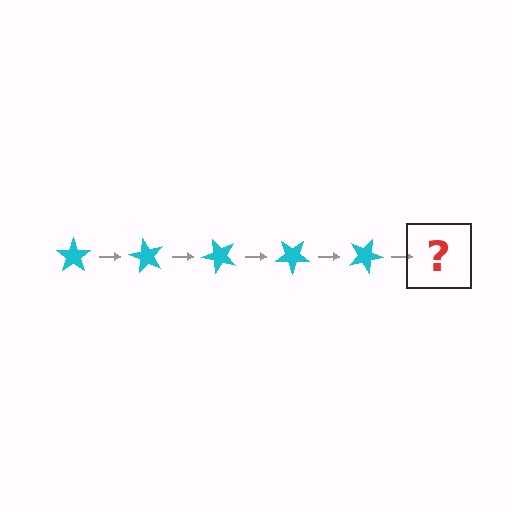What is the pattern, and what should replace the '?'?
The pattern is that the star rotates 60 degrees each step. The '?' should be a cyan star rotated 300 degrees.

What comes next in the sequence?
The next element should be a cyan star rotated 300 degrees.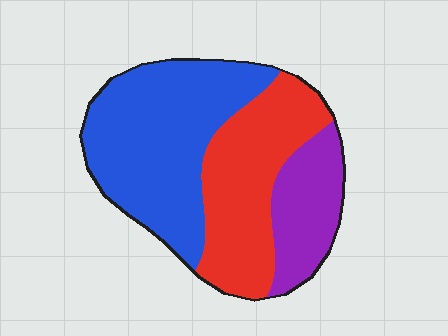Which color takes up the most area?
Blue, at roughly 45%.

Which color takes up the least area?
Purple, at roughly 20%.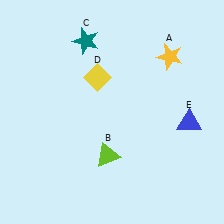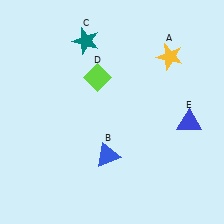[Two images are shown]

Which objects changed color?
B changed from lime to blue. D changed from yellow to lime.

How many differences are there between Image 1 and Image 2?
There are 2 differences between the two images.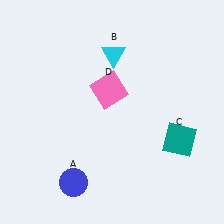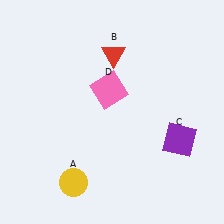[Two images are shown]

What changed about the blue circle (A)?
In Image 1, A is blue. In Image 2, it changed to yellow.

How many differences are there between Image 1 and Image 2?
There are 3 differences between the two images.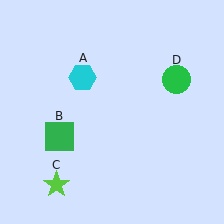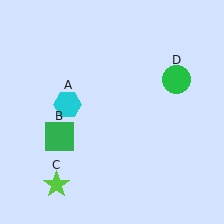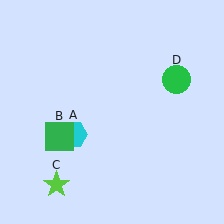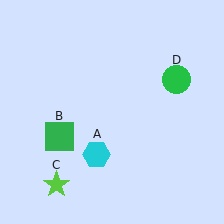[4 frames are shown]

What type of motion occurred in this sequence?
The cyan hexagon (object A) rotated counterclockwise around the center of the scene.